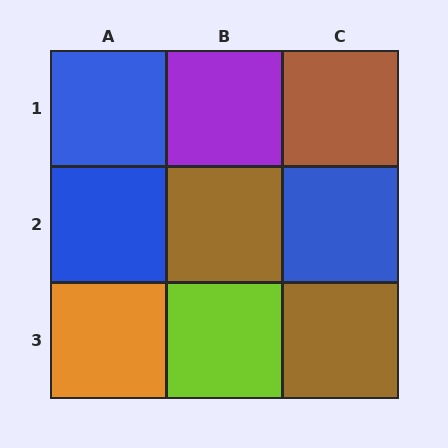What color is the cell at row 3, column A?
Orange.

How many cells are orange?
1 cell is orange.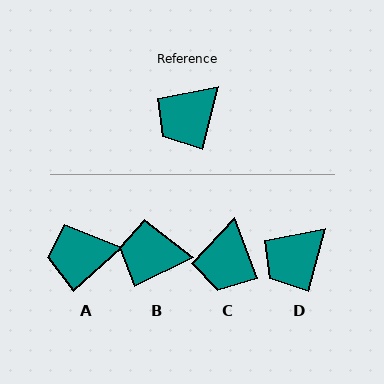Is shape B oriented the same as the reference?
No, it is off by about 49 degrees.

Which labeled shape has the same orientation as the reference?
D.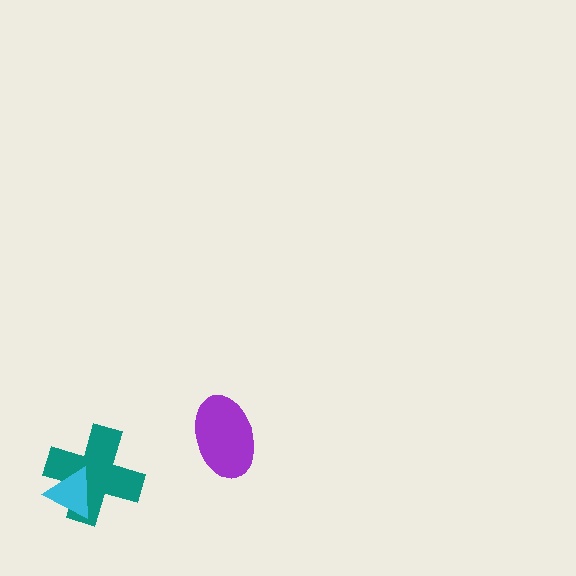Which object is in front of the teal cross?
The cyan triangle is in front of the teal cross.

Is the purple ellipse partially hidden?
No, no other shape covers it.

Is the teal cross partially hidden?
Yes, it is partially covered by another shape.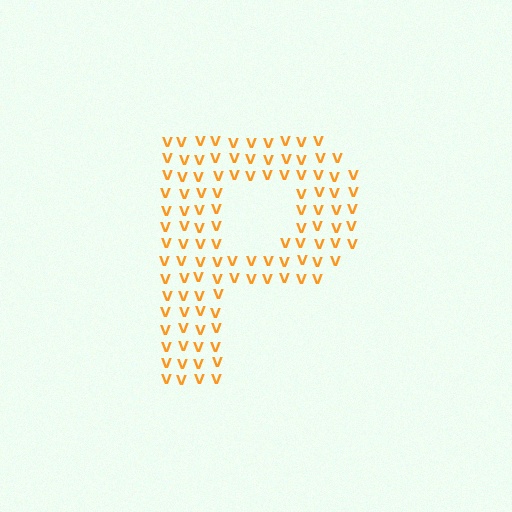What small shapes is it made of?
It is made of small letter V's.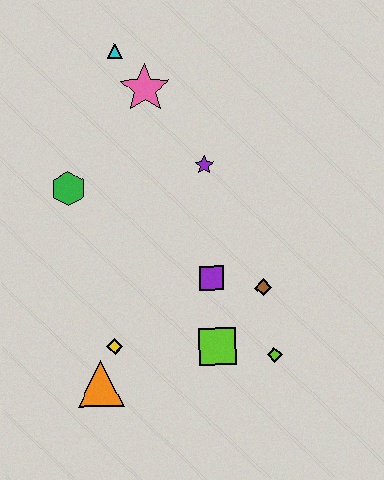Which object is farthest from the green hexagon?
The lime diamond is farthest from the green hexagon.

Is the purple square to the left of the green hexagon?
No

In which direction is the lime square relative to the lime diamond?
The lime square is to the left of the lime diamond.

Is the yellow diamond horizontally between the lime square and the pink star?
No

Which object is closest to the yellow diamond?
The orange triangle is closest to the yellow diamond.